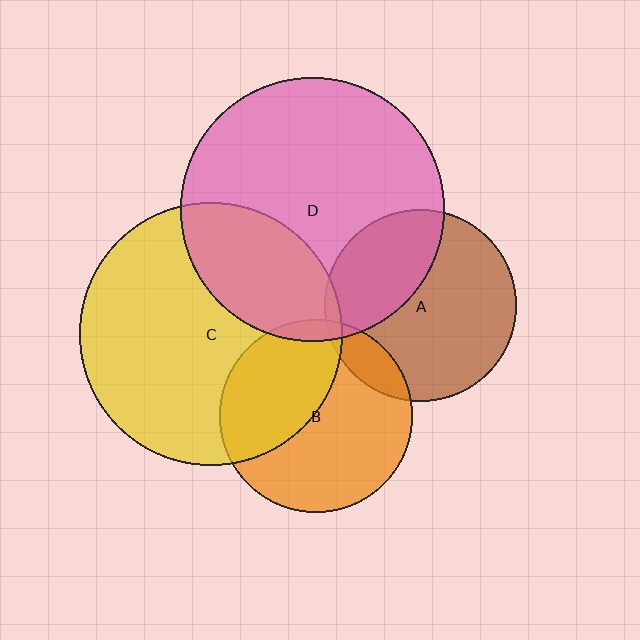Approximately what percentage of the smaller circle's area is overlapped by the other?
Approximately 30%.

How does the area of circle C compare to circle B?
Approximately 1.9 times.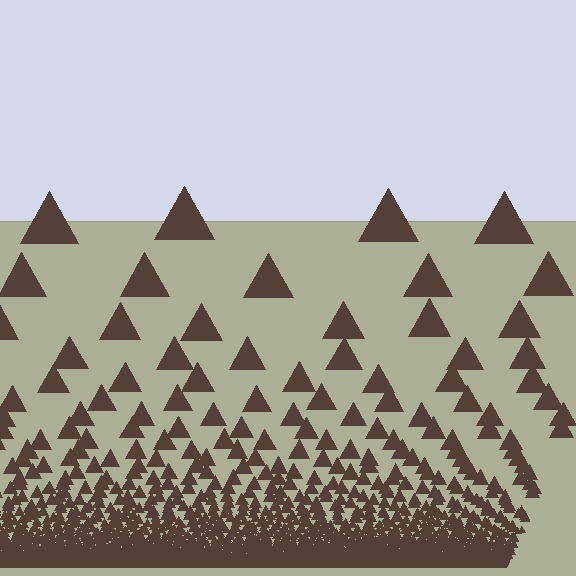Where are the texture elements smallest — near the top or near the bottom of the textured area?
Near the bottom.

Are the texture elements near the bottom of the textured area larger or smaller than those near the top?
Smaller. The gradient is inverted — elements near the bottom are smaller and denser.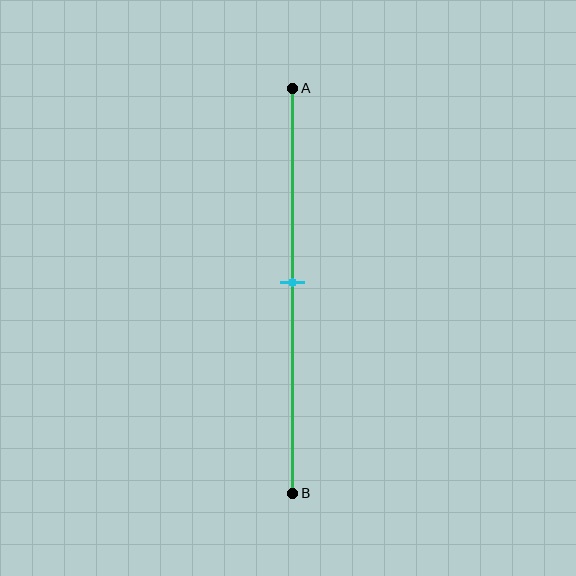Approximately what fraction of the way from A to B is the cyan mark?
The cyan mark is approximately 50% of the way from A to B.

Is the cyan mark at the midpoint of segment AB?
Yes, the mark is approximately at the midpoint.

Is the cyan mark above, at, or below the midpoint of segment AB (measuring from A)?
The cyan mark is approximately at the midpoint of segment AB.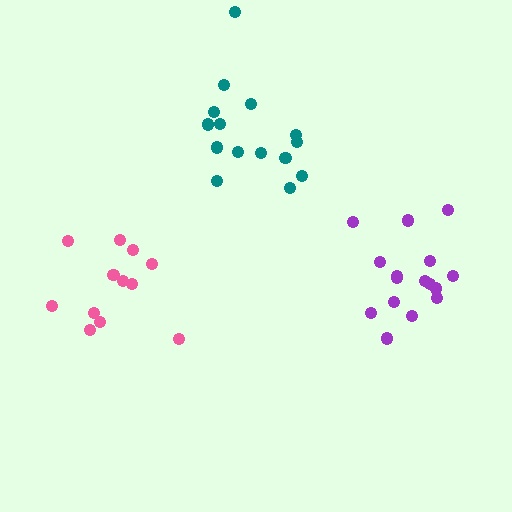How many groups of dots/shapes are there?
There are 3 groups.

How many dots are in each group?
Group 1: 12 dots, Group 2: 16 dots, Group 3: 15 dots (43 total).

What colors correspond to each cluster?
The clusters are colored: pink, purple, teal.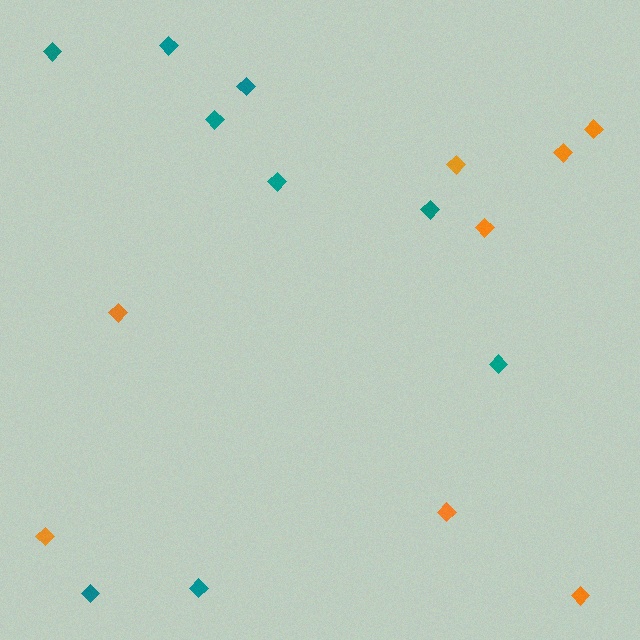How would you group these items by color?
There are 2 groups: one group of teal diamonds (9) and one group of orange diamonds (8).